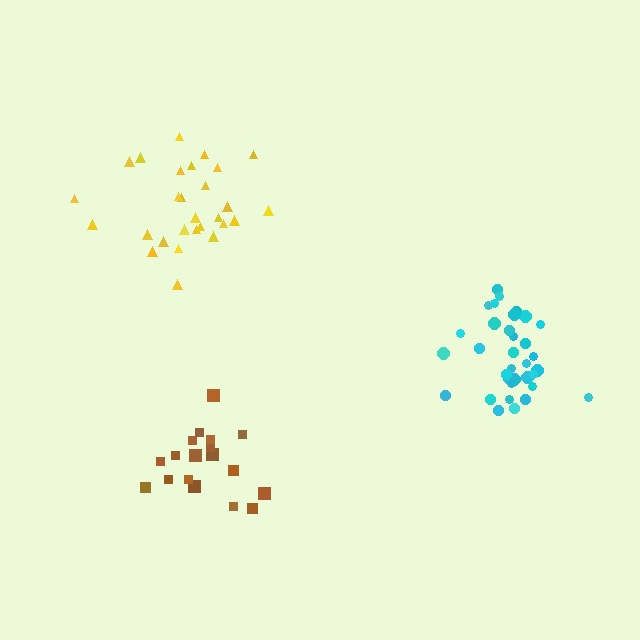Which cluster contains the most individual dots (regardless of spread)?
Cyan (35).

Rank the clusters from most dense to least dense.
cyan, yellow, brown.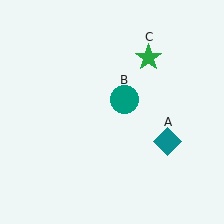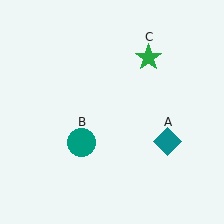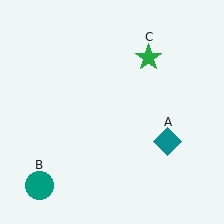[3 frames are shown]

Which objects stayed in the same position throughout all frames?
Teal diamond (object A) and green star (object C) remained stationary.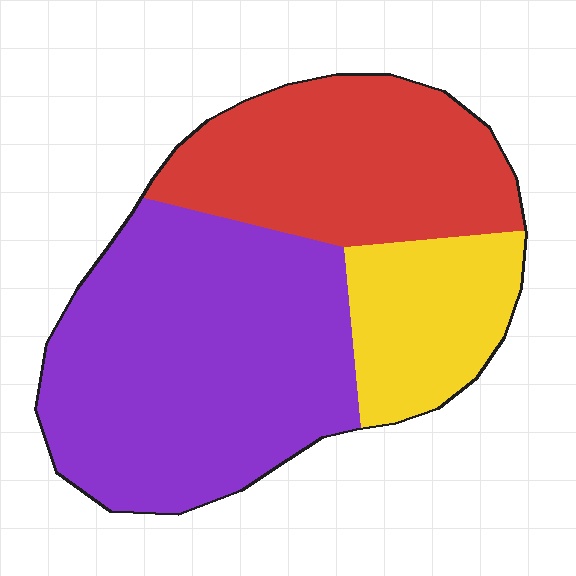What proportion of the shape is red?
Red covers roughly 30% of the shape.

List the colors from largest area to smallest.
From largest to smallest: purple, red, yellow.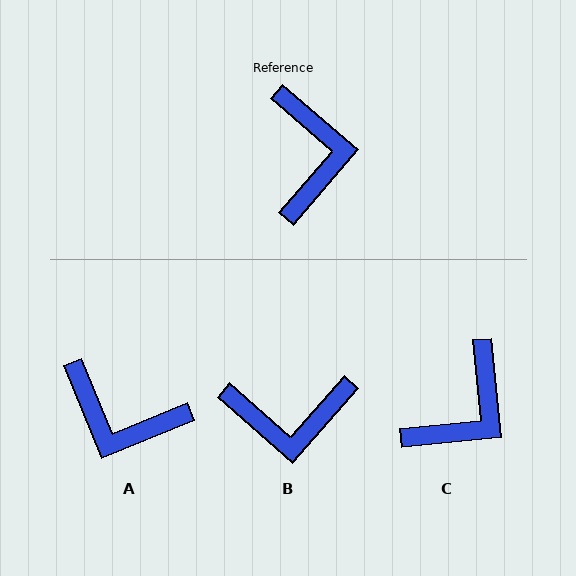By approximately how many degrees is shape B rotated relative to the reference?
Approximately 91 degrees clockwise.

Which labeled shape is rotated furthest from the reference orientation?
A, about 117 degrees away.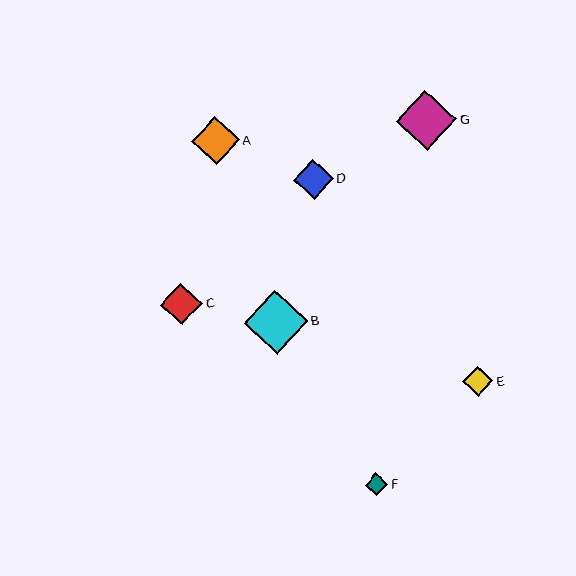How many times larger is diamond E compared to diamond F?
Diamond E is approximately 1.3 times the size of diamond F.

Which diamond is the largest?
Diamond B is the largest with a size of approximately 64 pixels.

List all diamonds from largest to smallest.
From largest to smallest: B, G, A, C, D, E, F.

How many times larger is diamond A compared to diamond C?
Diamond A is approximately 1.1 times the size of diamond C.